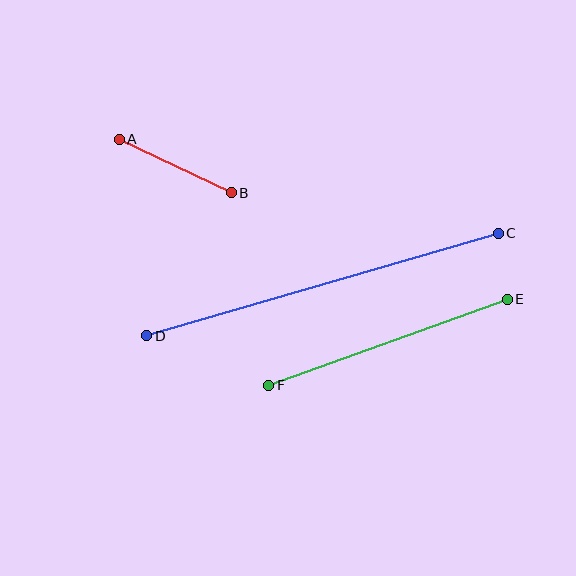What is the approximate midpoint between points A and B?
The midpoint is at approximately (175, 166) pixels.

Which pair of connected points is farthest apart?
Points C and D are farthest apart.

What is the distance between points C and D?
The distance is approximately 366 pixels.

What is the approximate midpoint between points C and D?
The midpoint is at approximately (322, 285) pixels.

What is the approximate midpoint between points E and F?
The midpoint is at approximately (388, 342) pixels.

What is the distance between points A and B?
The distance is approximately 124 pixels.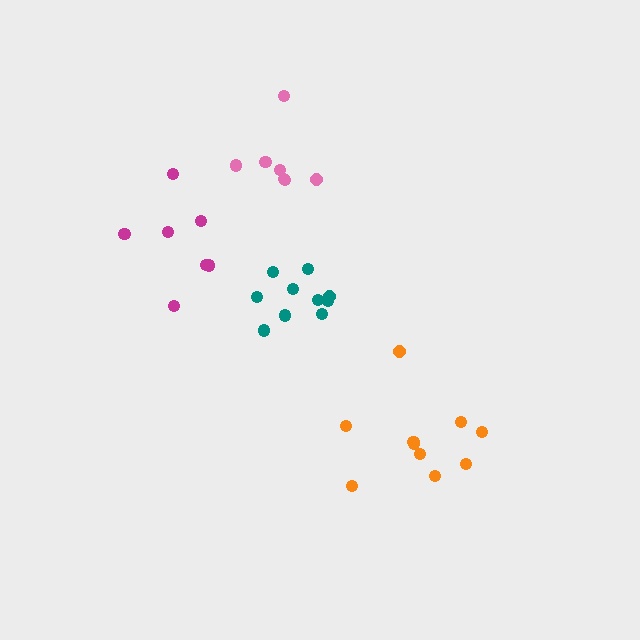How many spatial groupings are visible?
There are 4 spatial groupings.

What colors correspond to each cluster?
The clusters are colored: teal, orange, pink, magenta.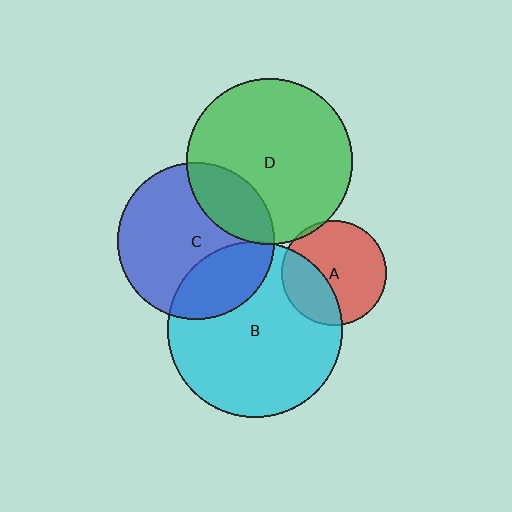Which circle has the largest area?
Circle B (cyan).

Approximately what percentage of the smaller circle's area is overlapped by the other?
Approximately 5%.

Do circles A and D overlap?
Yes.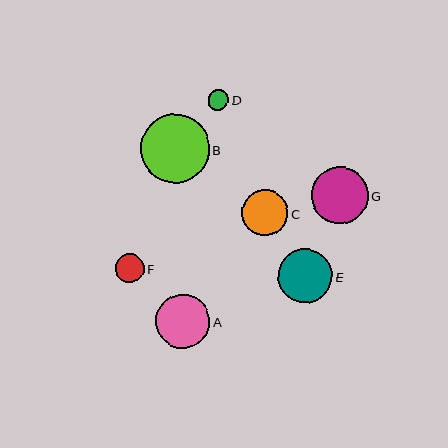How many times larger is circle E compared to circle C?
Circle E is approximately 1.2 times the size of circle C.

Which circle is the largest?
Circle B is the largest with a size of approximately 69 pixels.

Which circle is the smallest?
Circle D is the smallest with a size of approximately 20 pixels.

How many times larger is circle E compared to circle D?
Circle E is approximately 2.7 times the size of circle D.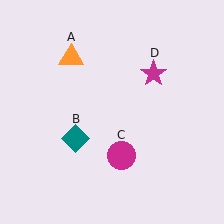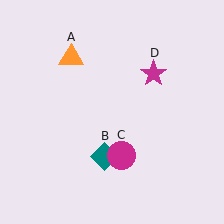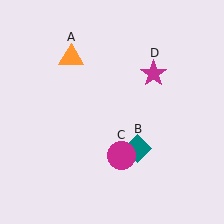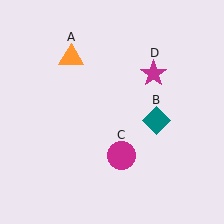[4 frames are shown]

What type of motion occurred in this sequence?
The teal diamond (object B) rotated counterclockwise around the center of the scene.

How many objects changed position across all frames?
1 object changed position: teal diamond (object B).